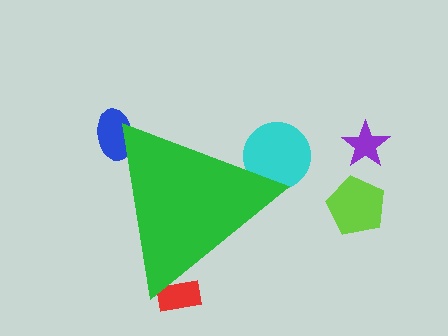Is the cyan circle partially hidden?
Yes, the cyan circle is partially hidden behind the green triangle.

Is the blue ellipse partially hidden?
Yes, the blue ellipse is partially hidden behind the green triangle.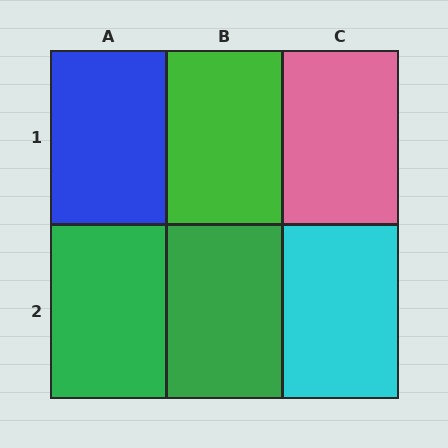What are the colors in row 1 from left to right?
Blue, green, pink.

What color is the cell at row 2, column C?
Cyan.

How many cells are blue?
1 cell is blue.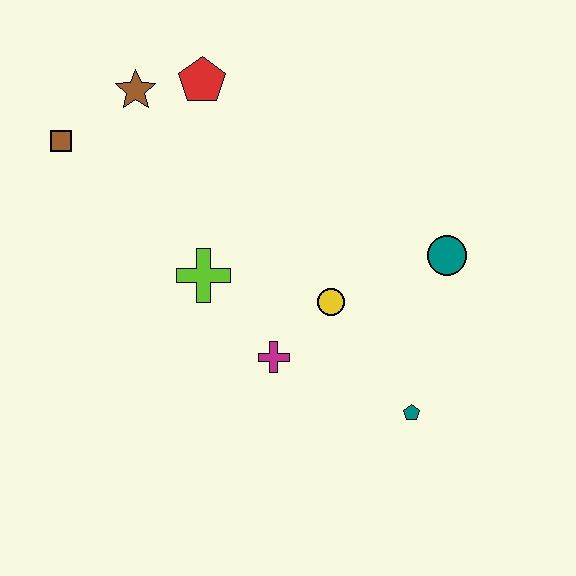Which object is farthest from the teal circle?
The brown square is farthest from the teal circle.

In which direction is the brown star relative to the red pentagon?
The brown star is to the left of the red pentagon.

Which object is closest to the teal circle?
The yellow circle is closest to the teal circle.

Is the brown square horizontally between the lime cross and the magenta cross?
No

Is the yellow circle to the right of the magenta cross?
Yes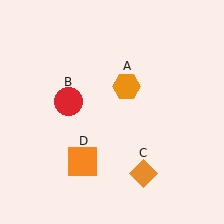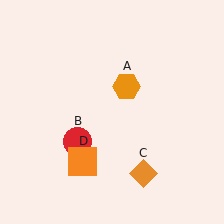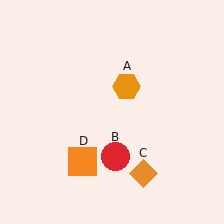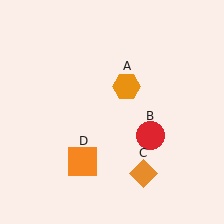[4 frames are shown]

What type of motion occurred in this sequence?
The red circle (object B) rotated counterclockwise around the center of the scene.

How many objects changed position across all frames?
1 object changed position: red circle (object B).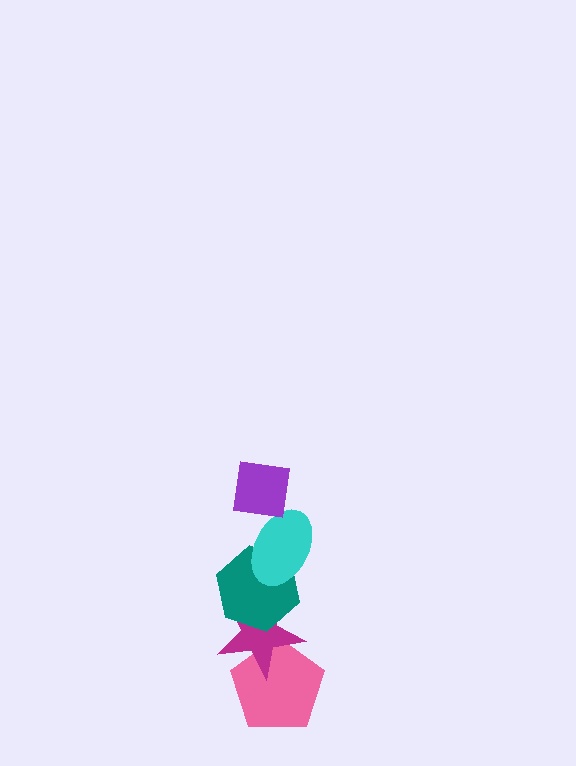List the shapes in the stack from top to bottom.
From top to bottom: the purple square, the cyan ellipse, the teal hexagon, the magenta star, the pink pentagon.